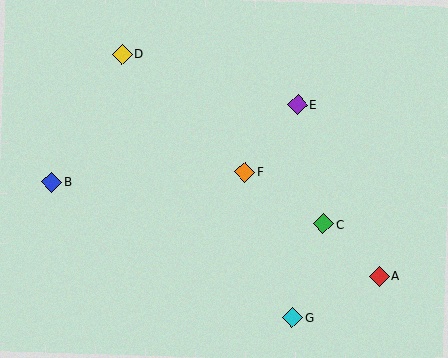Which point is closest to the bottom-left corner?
Point B is closest to the bottom-left corner.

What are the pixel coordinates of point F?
Point F is at (245, 172).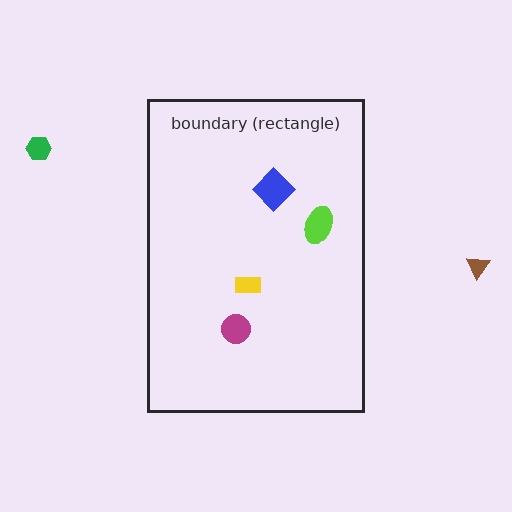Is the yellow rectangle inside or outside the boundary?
Inside.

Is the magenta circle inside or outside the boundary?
Inside.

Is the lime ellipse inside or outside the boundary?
Inside.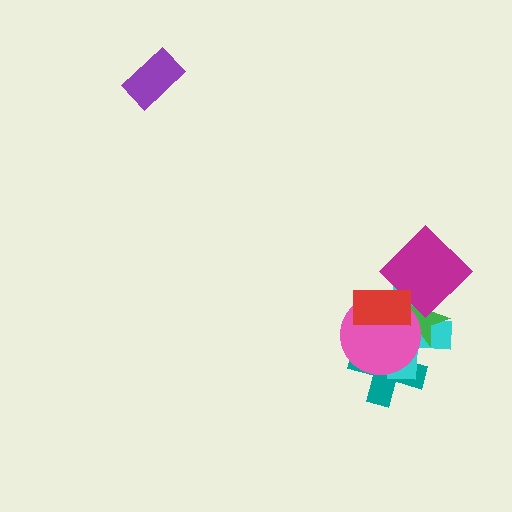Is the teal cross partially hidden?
Yes, it is partially covered by another shape.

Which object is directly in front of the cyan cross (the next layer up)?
The green star is directly in front of the cyan cross.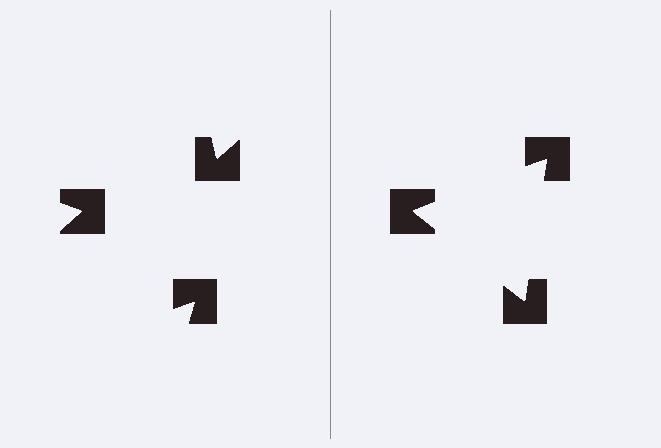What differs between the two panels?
The notched squares are positioned identically on both sides; only the wedge orientations differ. On the right they align to a triangle; on the left they are misaligned.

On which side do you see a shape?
An illusory triangle appears on the right side. On the left side the wedge cuts are rotated, so no coherent shape forms.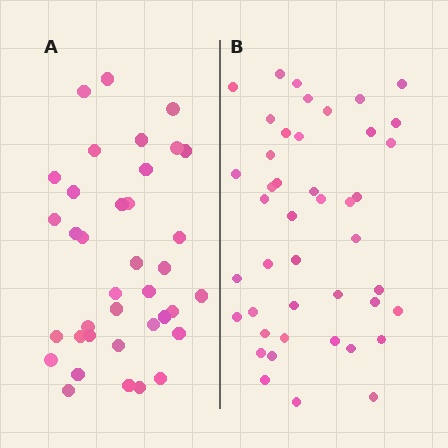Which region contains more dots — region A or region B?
Region B (the right region) has more dots.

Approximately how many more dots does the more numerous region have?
Region B has roughly 8 or so more dots than region A.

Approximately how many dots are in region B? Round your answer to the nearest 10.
About 40 dots. (The exact count is 44, which rounds to 40.)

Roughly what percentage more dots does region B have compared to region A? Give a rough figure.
About 20% more.